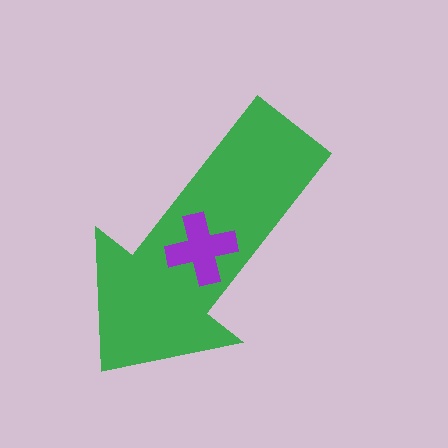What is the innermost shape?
The purple cross.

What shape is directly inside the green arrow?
The purple cross.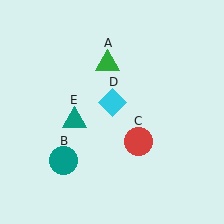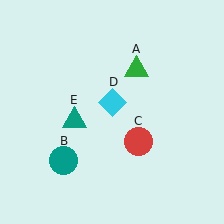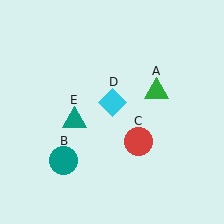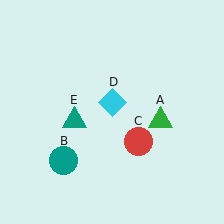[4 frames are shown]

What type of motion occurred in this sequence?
The green triangle (object A) rotated clockwise around the center of the scene.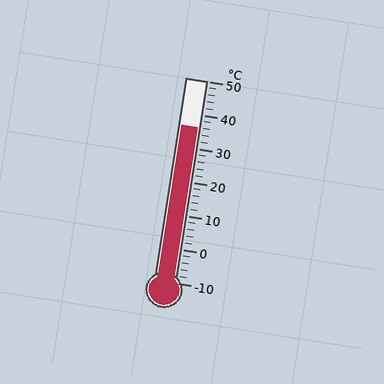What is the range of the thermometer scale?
The thermometer scale ranges from -10°C to 50°C.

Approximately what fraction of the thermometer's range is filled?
The thermometer is filled to approximately 75% of its range.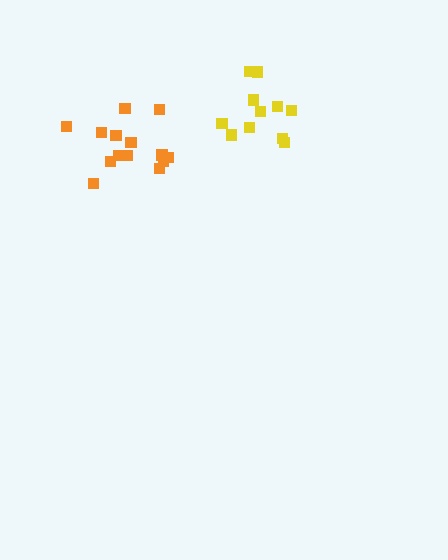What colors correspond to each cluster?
The clusters are colored: orange, yellow.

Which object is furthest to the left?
The orange cluster is leftmost.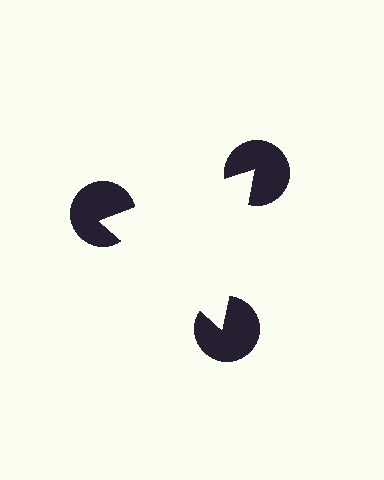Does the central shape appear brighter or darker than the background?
It typically appears slightly brighter than the background, even though no actual brightness change is drawn.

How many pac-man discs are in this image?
There are 3 — one at each vertex of the illusory triangle.